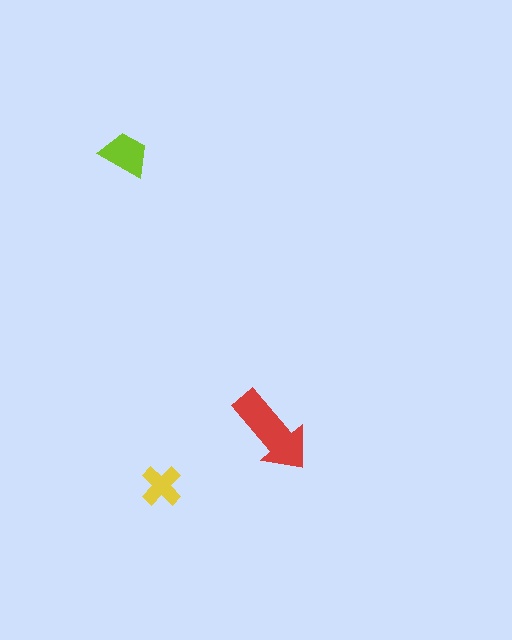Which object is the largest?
The red arrow.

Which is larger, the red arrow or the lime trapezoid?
The red arrow.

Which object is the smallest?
The yellow cross.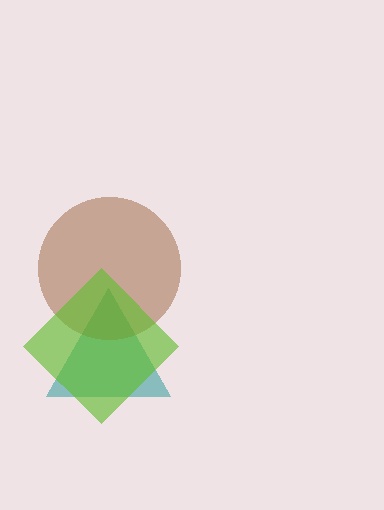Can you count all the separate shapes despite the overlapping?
Yes, there are 3 separate shapes.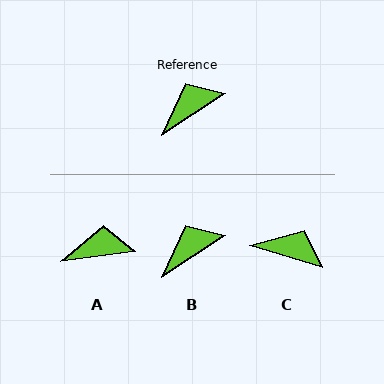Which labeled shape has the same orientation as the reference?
B.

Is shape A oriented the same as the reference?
No, it is off by about 26 degrees.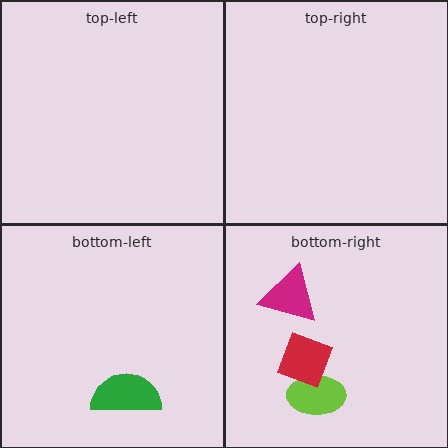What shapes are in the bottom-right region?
The lime ellipse, the magenta triangle, the red diamond.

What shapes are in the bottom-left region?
The green semicircle.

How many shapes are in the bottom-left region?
1.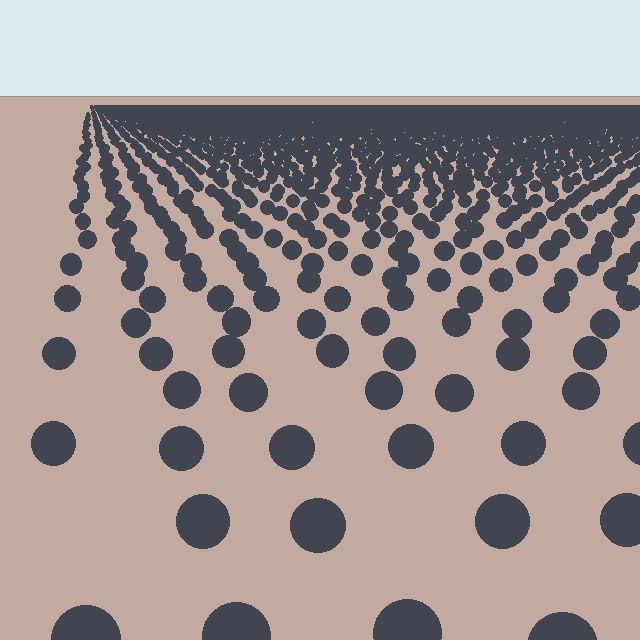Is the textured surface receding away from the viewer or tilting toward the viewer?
The surface is receding away from the viewer. Texture elements get smaller and denser toward the top.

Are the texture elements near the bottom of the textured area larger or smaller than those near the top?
Larger. Near the bottom, elements are closer to the viewer and appear at a bigger on-screen size.